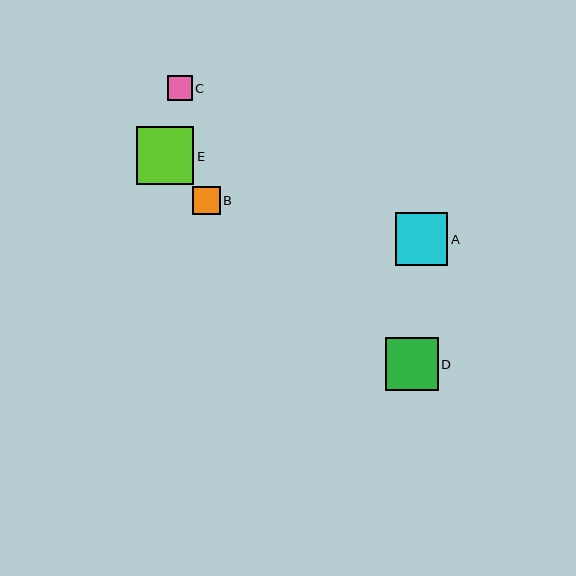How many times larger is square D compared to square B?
Square D is approximately 1.9 times the size of square B.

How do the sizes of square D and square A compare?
Square D and square A are approximately the same size.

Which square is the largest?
Square E is the largest with a size of approximately 57 pixels.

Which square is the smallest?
Square C is the smallest with a size of approximately 25 pixels.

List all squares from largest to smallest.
From largest to smallest: E, D, A, B, C.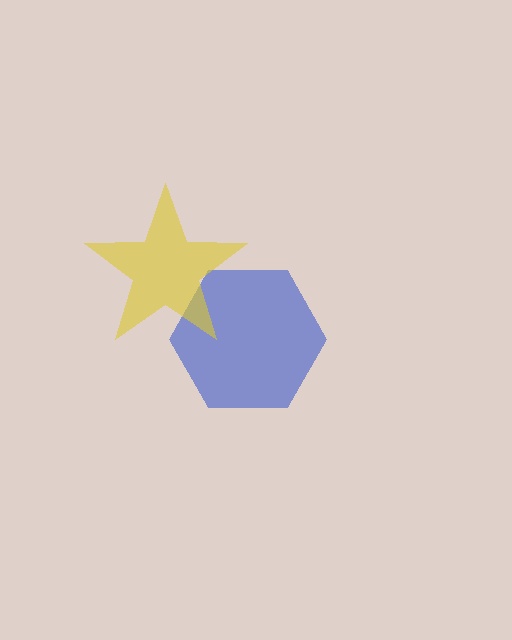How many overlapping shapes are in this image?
There are 2 overlapping shapes in the image.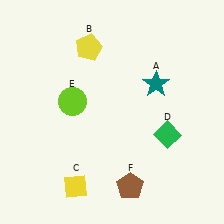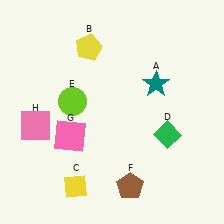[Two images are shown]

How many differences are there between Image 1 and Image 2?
There are 2 differences between the two images.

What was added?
A pink square (G), a pink square (H) were added in Image 2.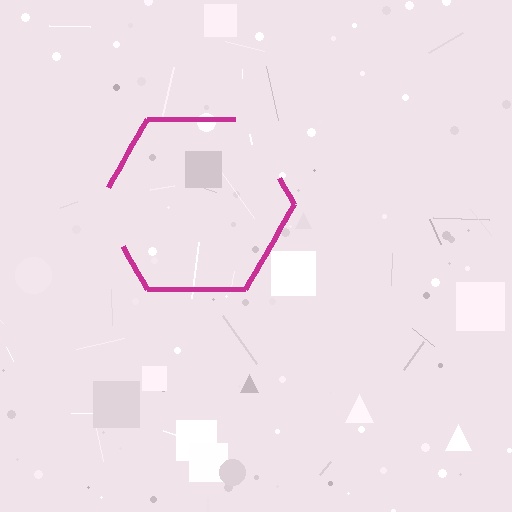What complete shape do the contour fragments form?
The contour fragments form a hexagon.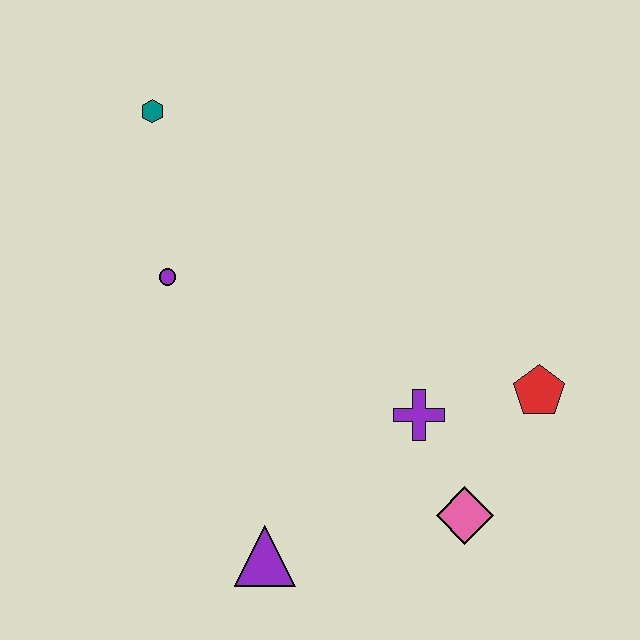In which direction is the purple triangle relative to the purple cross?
The purple triangle is to the left of the purple cross.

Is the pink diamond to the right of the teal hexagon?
Yes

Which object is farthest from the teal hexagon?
The pink diamond is farthest from the teal hexagon.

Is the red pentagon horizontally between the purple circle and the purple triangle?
No